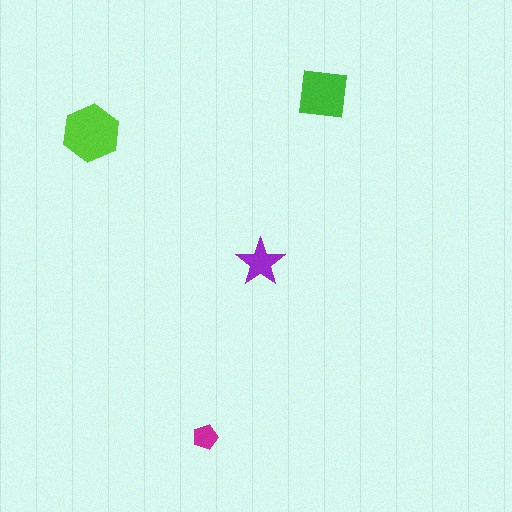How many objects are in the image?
There are 4 objects in the image.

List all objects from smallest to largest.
The magenta pentagon, the purple star, the green square, the lime hexagon.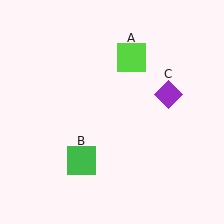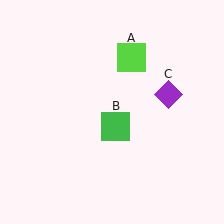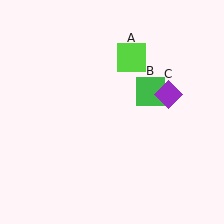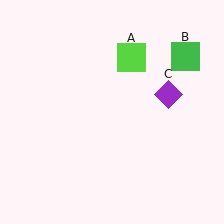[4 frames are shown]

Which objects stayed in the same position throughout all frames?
Lime square (object A) and purple diamond (object C) remained stationary.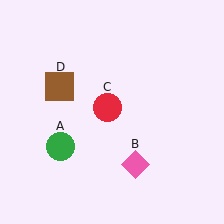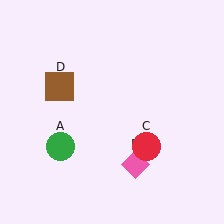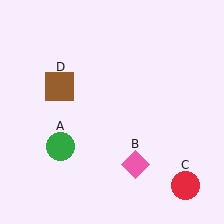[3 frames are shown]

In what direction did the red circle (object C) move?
The red circle (object C) moved down and to the right.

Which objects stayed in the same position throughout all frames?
Green circle (object A) and pink diamond (object B) and brown square (object D) remained stationary.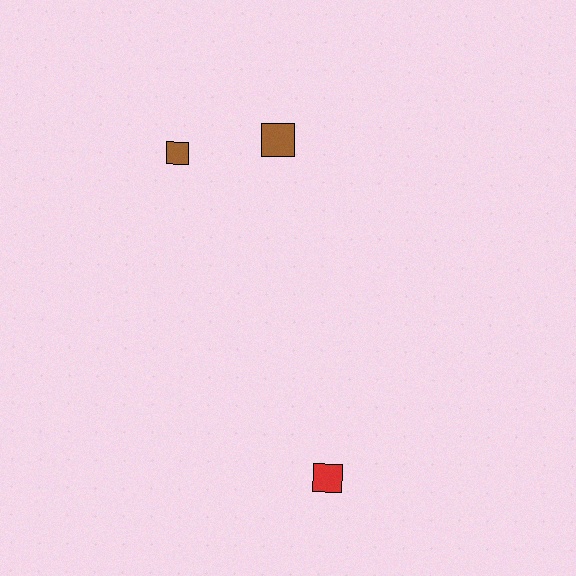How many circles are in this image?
There are no circles.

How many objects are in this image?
There are 3 objects.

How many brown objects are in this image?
There are 2 brown objects.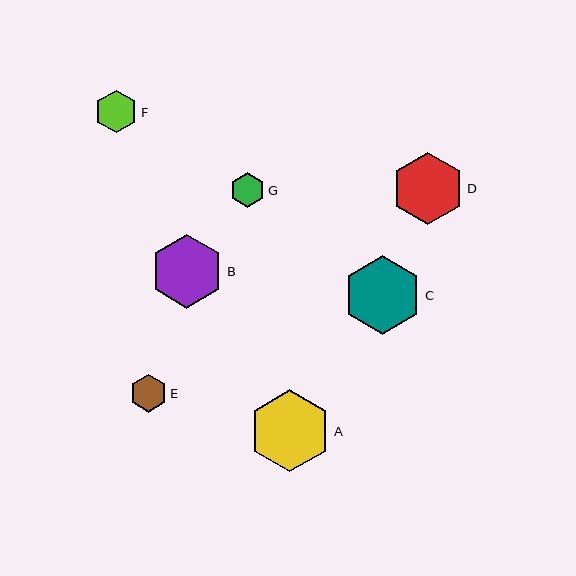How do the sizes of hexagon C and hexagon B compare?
Hexagon C and hexagon B are approximately the same size.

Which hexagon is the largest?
Hexagon A is the largest with a size of approximately 82 pixels.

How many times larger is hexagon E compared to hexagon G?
Hexagon E is approximately 1.1 times the size of hexagon G.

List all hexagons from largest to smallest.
From largest to smallest: A, C, B, D, F, E, G.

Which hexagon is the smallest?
Hexagon G is the smallest with a size of approximately 34 pixels.